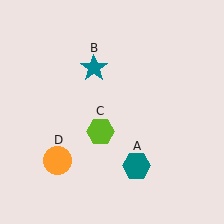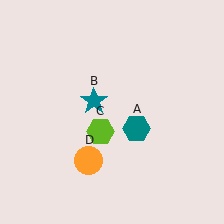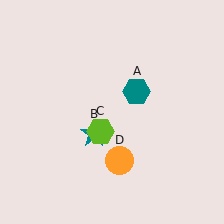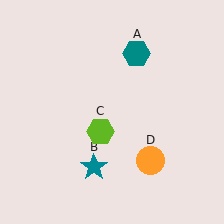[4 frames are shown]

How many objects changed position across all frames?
3 objects changed position: teal hexagon (object A), teal star (object B), orange circle (object D).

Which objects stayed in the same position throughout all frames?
Lime hexagon (object C) remained stationary.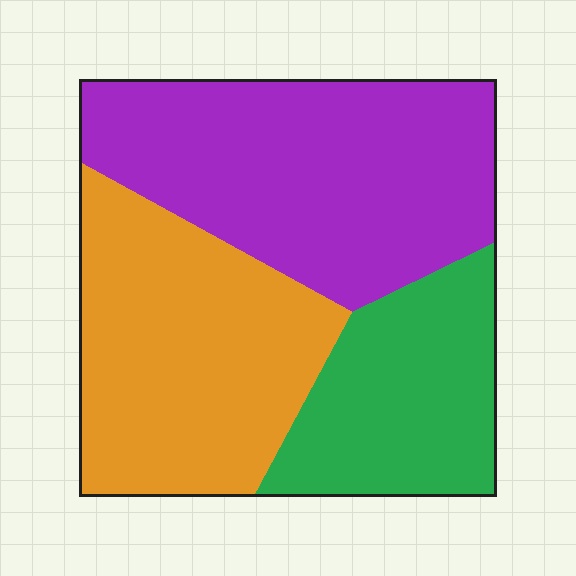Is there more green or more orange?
Orange.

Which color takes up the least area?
Green, at roughly 25%.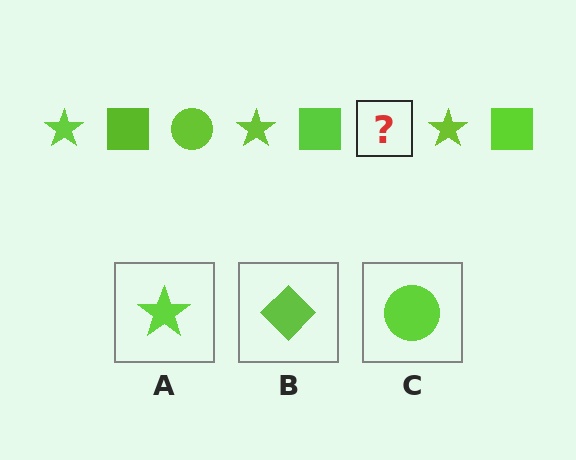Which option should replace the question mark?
Option C.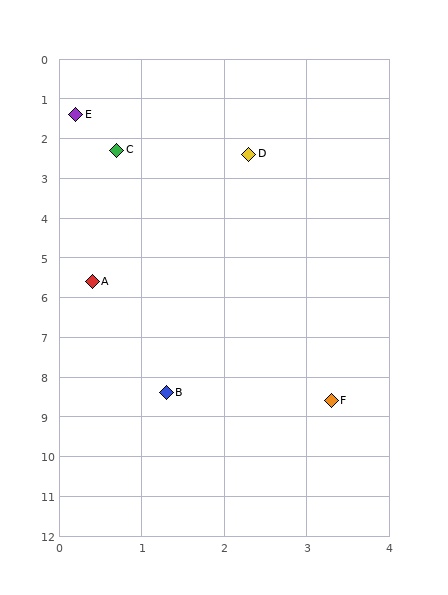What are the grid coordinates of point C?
Point C is at approximately (0.7, 2.3).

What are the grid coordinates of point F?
Point F is at approximately (3.3, 8.6).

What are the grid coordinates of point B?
Point B is at approximately (1.3, 8.4).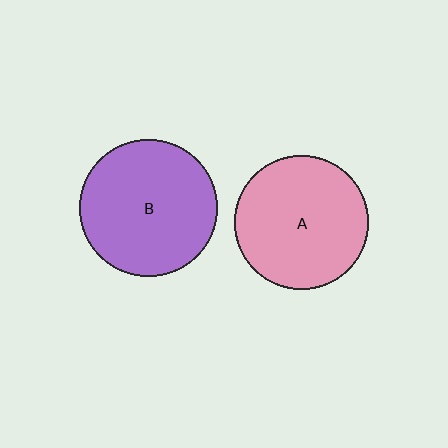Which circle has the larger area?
Circle B (purple).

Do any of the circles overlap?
No, none of the circles overlap.